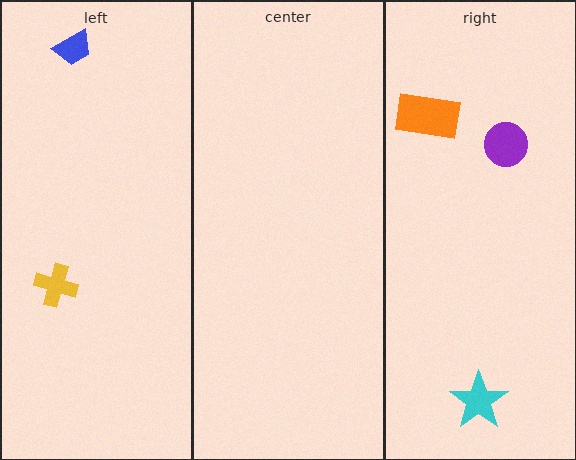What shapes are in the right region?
The cyan star, the purple circle, the orange rectangle.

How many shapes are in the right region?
3.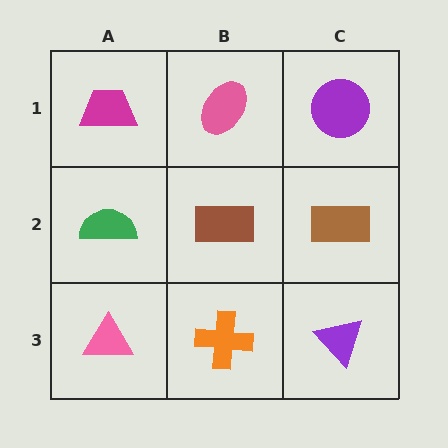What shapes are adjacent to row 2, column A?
A magenta trapezoid (row 1, column A), a pink triangle (row 3, column A), a brown rectangle (row 2, column B).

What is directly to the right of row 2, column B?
A brown rectangle.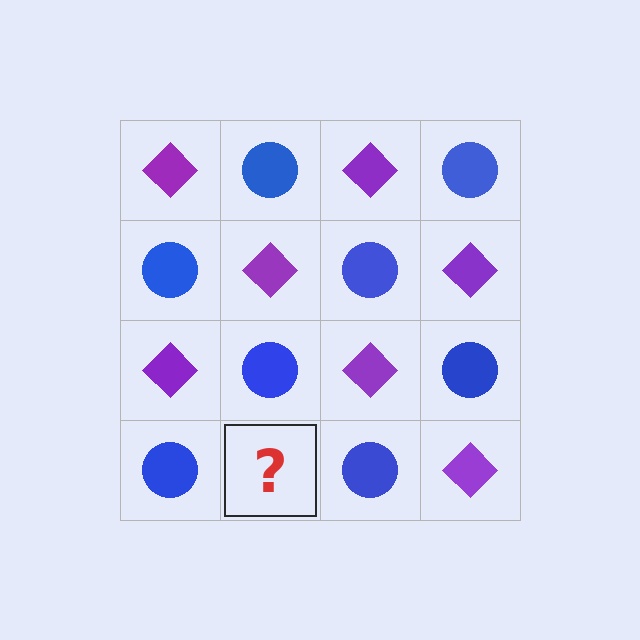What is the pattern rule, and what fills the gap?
The rule is that it alternates purple diamond and blue circle in a checkerboard pattern. The gap should be filled with a purple diamond.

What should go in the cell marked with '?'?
The missing cell should contain a purple diamond.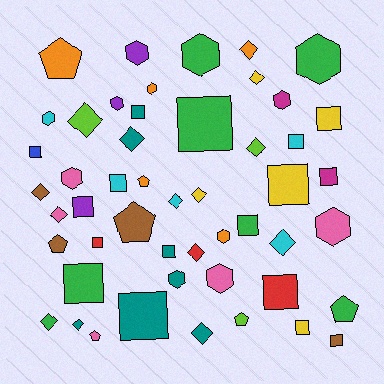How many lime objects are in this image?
There are 3 lime objects.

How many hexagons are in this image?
There are 12 hexagons.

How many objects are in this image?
There are 50 objects.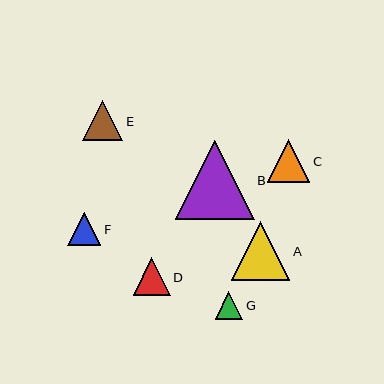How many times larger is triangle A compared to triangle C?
Triangle A is approximately 1.4 times the size of triangle C.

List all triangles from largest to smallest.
From largest to smallest: B, A, C, E, D, F, G.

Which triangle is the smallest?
Triangle G is the smallest with a size of approximately 27 pixels.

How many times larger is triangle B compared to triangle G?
Triangle B is approximately 2.9 times the size of triangle G.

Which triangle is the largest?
Triangle B is the largest with a size of approximately 79 pixels.